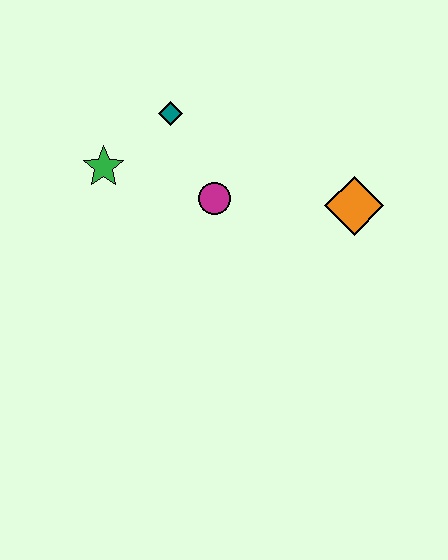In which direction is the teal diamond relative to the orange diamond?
The teal diamond is to the left of the orange diamond.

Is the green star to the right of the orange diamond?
No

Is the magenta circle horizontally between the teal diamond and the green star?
No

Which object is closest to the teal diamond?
The green star is closest to the teal diamond.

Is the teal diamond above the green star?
Yes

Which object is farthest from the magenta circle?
The orange diamond is farthest from the magenta circle.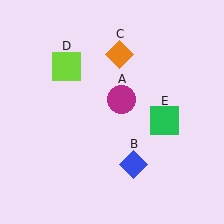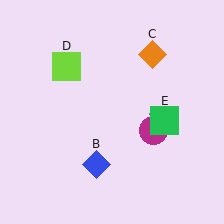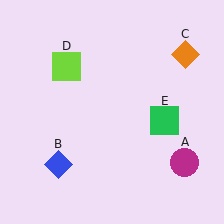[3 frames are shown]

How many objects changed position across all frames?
3 objects changed position: magenta circle (object A), blue diamond (object B), orange diamond (object C).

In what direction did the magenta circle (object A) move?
The magenta circle (object A) moved down and to the right.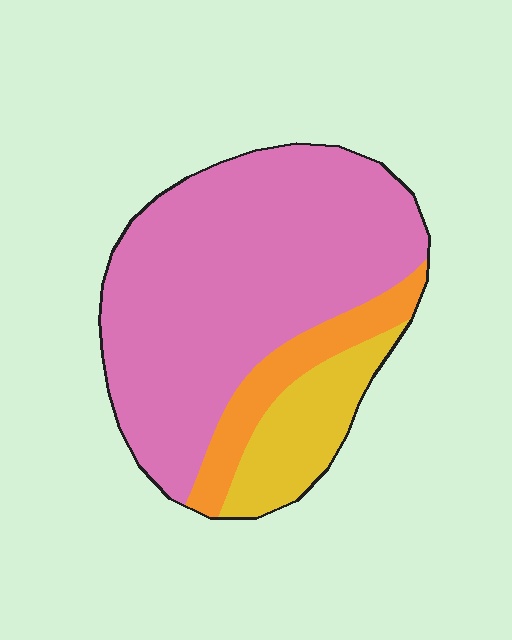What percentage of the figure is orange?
Orange takes up about one eighth (1/8) of the figure.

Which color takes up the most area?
Pink, at roughly 70%.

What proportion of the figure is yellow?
Yellow covers 16% of the figure.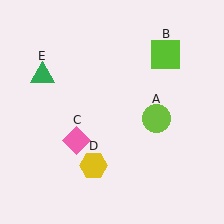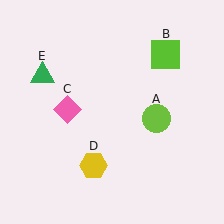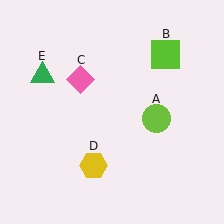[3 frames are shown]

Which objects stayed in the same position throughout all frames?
Lime circle (object A) and lime square (object B) and yellow hexagon (object D) and green triangle (object E) remained stationary.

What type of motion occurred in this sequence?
The pink diamond (object C) rotated clockwise around the center of the scene.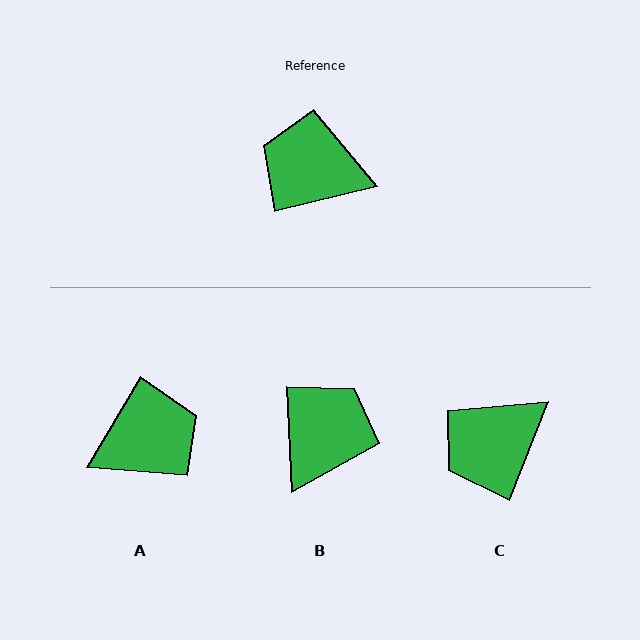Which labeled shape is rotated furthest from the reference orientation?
A, about 134 degrees away.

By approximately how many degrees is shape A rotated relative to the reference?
Approximately 134 degrees clockwise.